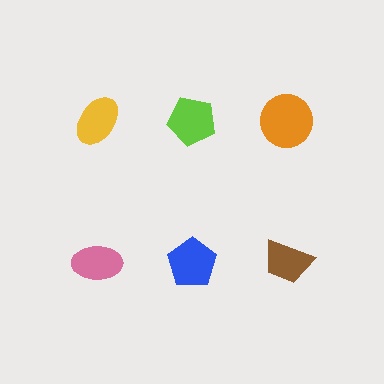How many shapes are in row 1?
3 shapes.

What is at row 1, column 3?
An orange circle.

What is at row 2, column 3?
A brown trapezoid.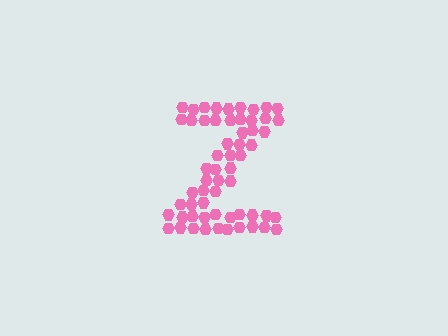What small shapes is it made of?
It is made of small hexagons.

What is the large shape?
The large shape is the letter Z.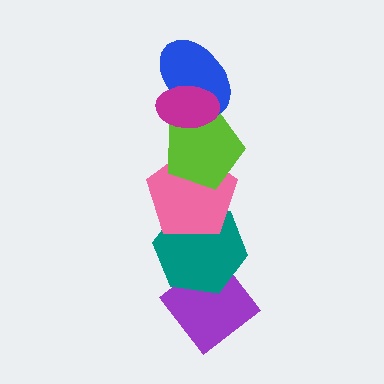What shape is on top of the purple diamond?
The teal hexagon is on top of the purple diamond.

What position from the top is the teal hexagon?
The teal hexagon is 5th from the top.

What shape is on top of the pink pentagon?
The lime pentagon is on top of the pink pentagon.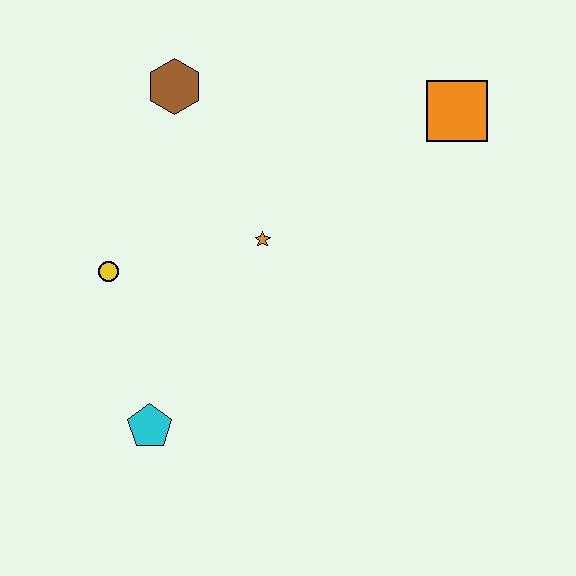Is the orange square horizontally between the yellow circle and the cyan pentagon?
No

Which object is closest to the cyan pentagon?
The yellow circle is closest to the cyan pentagon.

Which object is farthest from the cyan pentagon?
The orange square is farthest from the cyan pentagon.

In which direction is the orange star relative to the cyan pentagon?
The orange star is above the cyan pentagon.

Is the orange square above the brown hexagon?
No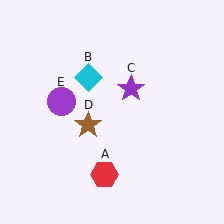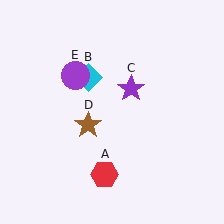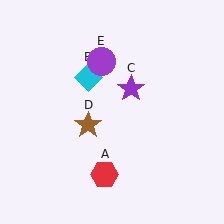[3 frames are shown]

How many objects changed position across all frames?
1 object changed position: purple circle (object E).